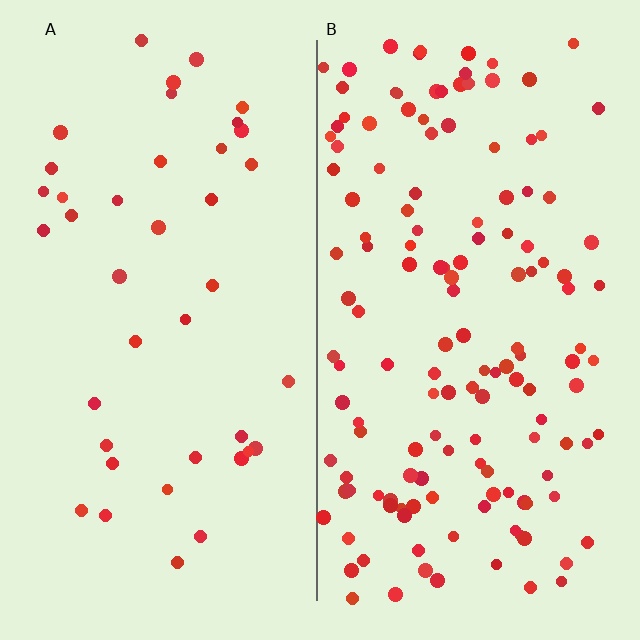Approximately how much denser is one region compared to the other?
Approximately 3.6× — region B over region A.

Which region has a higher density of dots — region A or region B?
B (the right).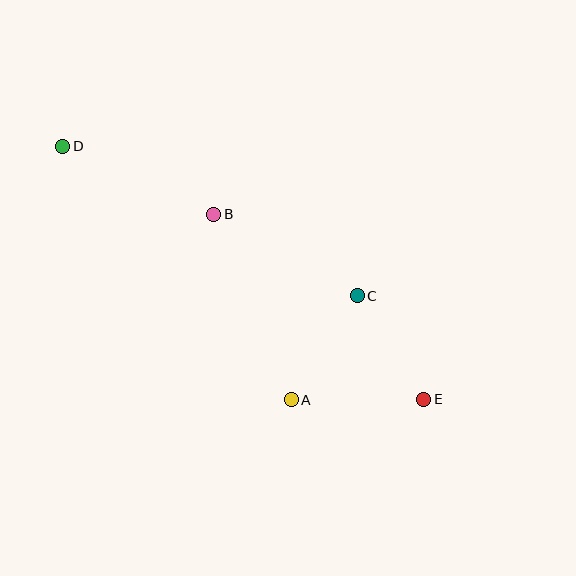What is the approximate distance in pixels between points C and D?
The distance between C and D is approximately 330 pixels.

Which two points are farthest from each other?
Points D and E are farthest from each other.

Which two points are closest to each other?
Points A and C are closest to each other.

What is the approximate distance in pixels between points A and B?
The distance between A and B is approximately 201 pixels.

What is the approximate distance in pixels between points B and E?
The distance between B and E is approximately 280 pixels.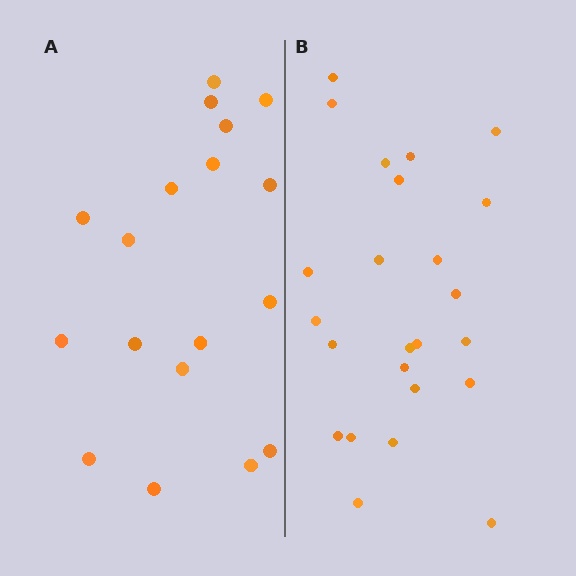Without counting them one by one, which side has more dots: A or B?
Region B (the right region) has more dots.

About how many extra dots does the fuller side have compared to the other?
Region B has about 6 more dots than region A.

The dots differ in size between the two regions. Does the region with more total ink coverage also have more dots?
No. Region A has more total ink coverage because its dots are larger, but region B actually contains more individual dots. Total area can be misleading — the number of items is what matters here.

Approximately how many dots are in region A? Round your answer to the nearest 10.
About 20 dots. (The exact count is 18, which rounds to 20.)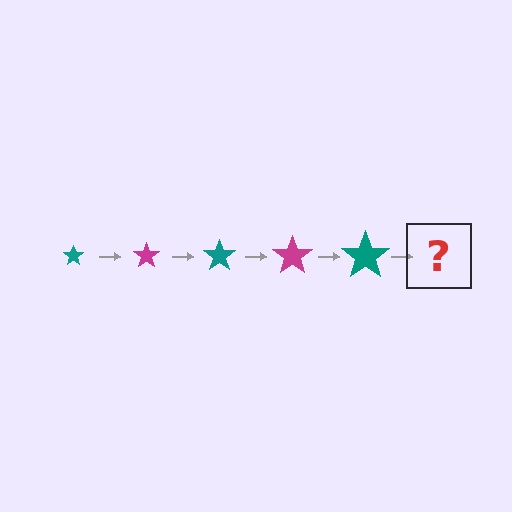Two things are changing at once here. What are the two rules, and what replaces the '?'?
The two rules are that the star grows larger each step and the color cycles through teal and magenta. The '?' should be a magenta star, larger than the previous one.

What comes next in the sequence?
The next element should be a magenta star, larger than the previous one.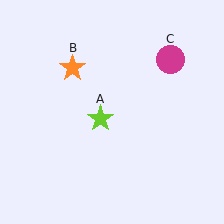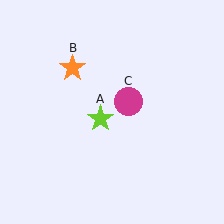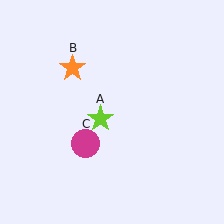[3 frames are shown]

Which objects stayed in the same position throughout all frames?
Lime star (object A) and orange star (object B) remained stationary.